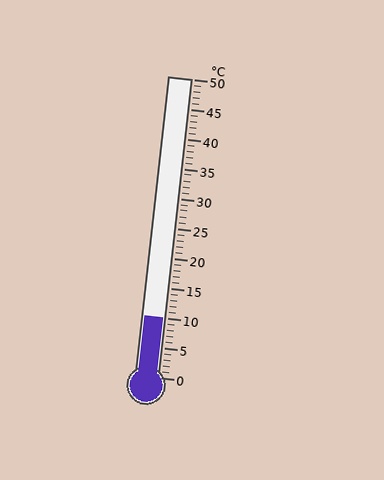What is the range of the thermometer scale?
The thermometer scale ranges from 0°C to 50°C.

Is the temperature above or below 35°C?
The temperature is below 35°C.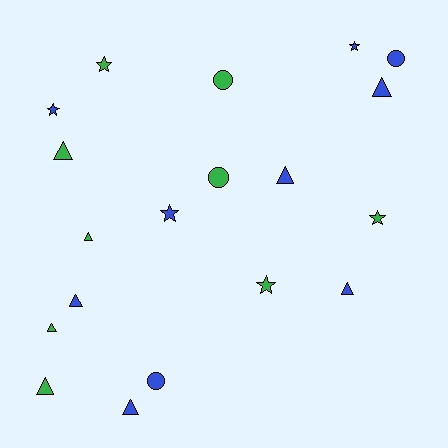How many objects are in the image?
There are 19 objects.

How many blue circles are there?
There are 2 blue circles.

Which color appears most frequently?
Blue, with 10 objects.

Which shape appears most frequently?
Triangle, with 9 objects.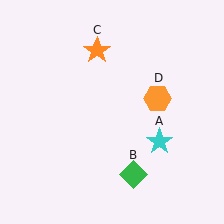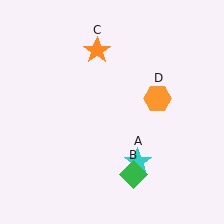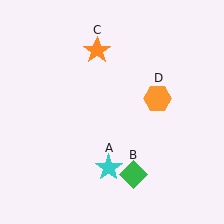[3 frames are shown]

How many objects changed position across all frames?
1 object changed position: cyan star (object A).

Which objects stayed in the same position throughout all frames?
Green diamond (object B) and orange star (object C) and orange hexagon (object D) remained stationary.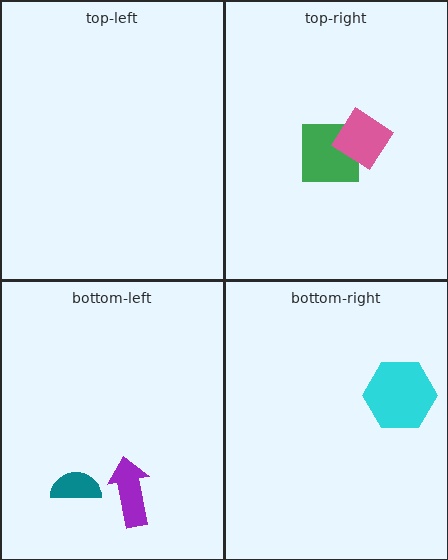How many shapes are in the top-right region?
2.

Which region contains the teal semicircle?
The bottom-left region.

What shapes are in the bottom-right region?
The cyan hexagon.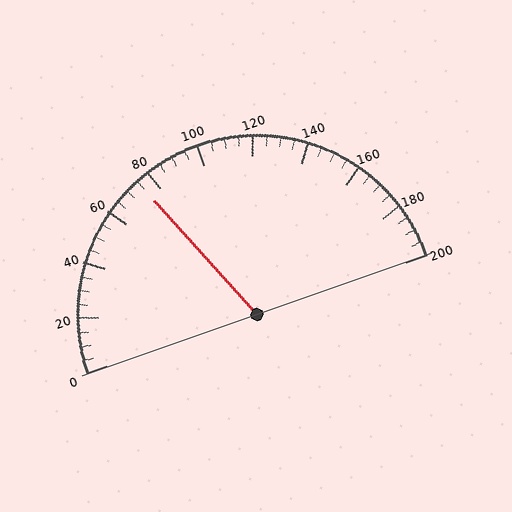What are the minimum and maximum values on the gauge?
The gauge ranges from 0 to 200.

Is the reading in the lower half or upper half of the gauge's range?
The reading is in the lower half of the range (0 to 200).